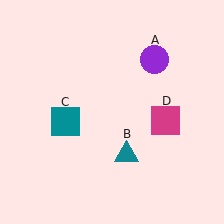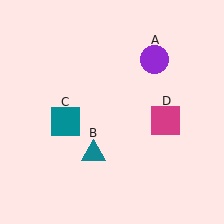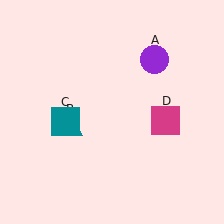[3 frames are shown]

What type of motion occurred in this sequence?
The teal triangle (object B) rotated clockwise around the center of the scene.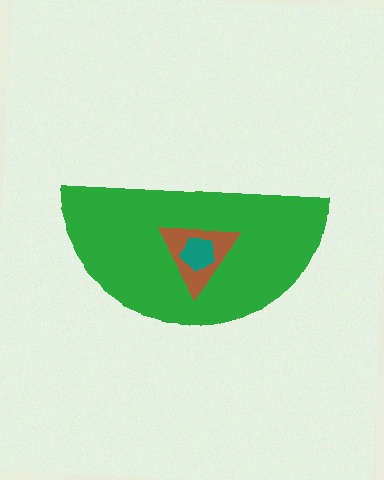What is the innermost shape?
The teal pentagon.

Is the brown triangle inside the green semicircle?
Yes.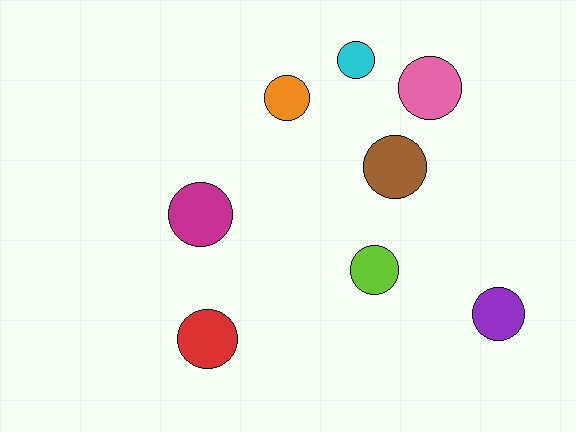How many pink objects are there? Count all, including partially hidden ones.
There is 1 pink object.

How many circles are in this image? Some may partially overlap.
There are 8 circles.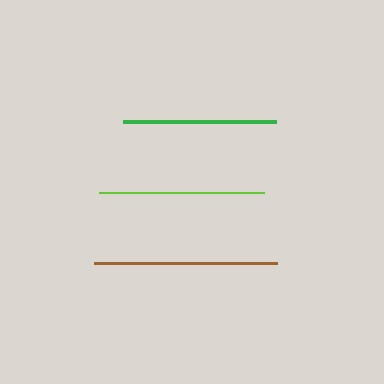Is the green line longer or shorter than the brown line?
The brown line is longer than the green line.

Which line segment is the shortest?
The green line is the shortest at approximately 153 pixels.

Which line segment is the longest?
The brown line is the longest at approximately 183 pixels.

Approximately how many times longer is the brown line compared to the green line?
The brown line is approximately 1.2 times the length of the green line.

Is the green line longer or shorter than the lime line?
The lime line is longer than the green line.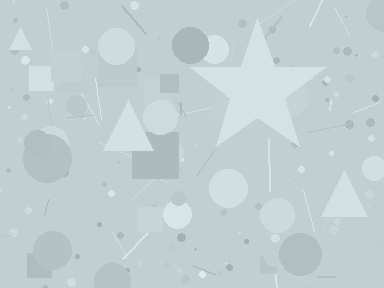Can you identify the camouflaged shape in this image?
The camouflaged shape is a star.